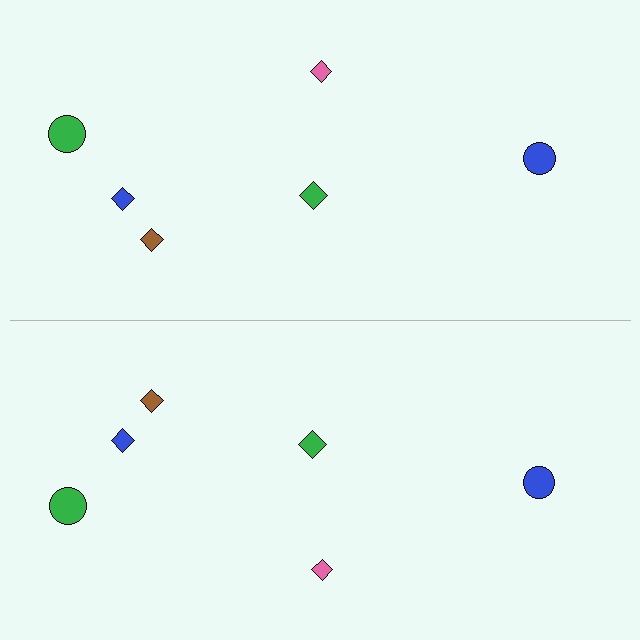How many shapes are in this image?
There are 12 shapes in this image.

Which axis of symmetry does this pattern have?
The pattern has a horizontal axis of symmetry running through the center of the image.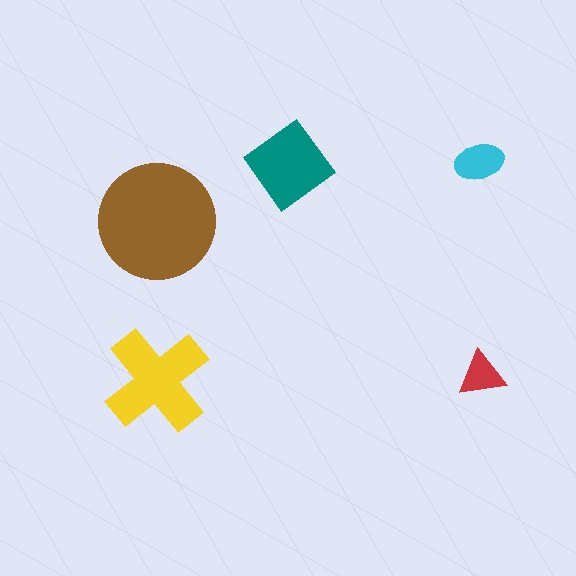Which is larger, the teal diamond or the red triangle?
The teal diamond.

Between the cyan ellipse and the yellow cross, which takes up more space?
The yellow cross.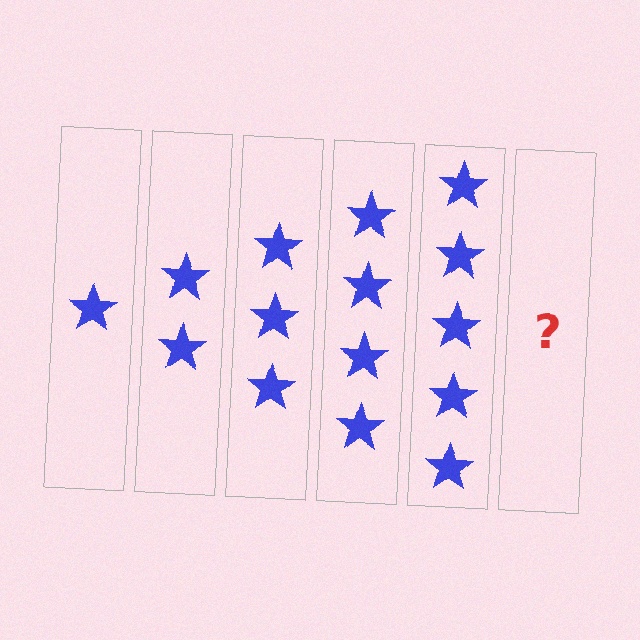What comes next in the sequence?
The next element should be 6 stars.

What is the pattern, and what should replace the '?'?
The pattern is that each step adds one more star. The '?' should be 6 stars.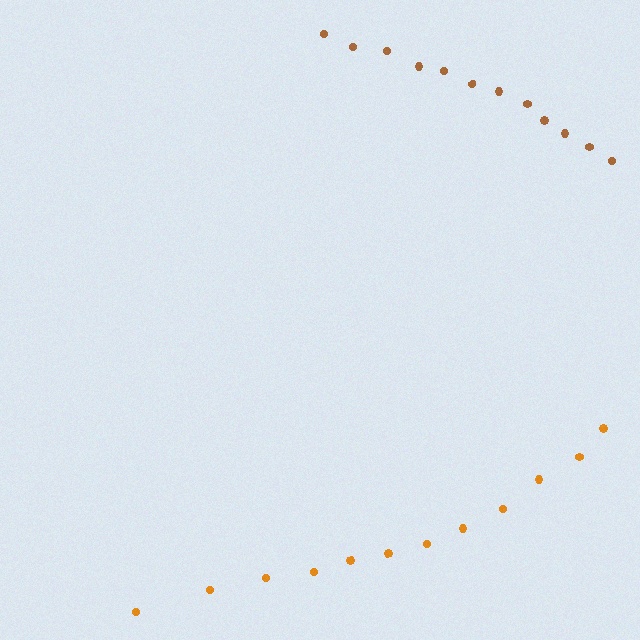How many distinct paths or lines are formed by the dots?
There are 2 distinct paths.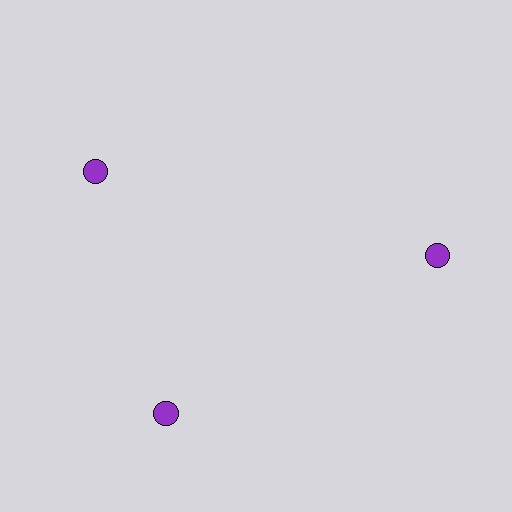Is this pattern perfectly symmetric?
No. The 3 purple circles are arranged in a ring, but one element near the 11 o'clock position is rotated out of alignment along the ring, breaking the 3-fold rotational symmetry.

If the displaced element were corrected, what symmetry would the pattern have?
It would have 3-fold rotational symmetry — the pattern would map onto itself every 120 degrees.